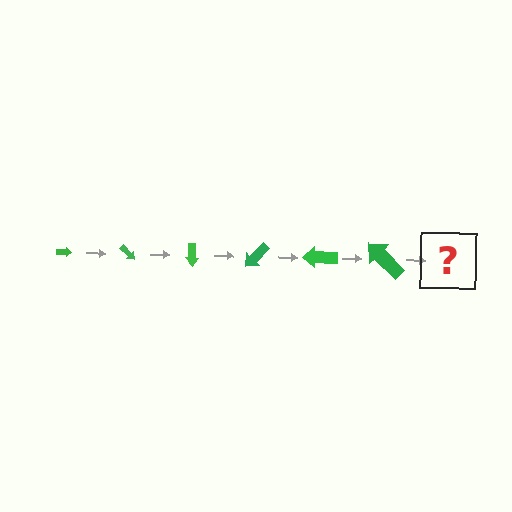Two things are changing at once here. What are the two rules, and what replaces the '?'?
The two rules are that the arrow grows larger each step and it rotates 45 degrees each step. The '?' should be an arrow, larger than the previous one and rotated 270 degrees from the start.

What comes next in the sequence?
The next element should be an arrow, larger than the previous one and rotated 270 degrees from the start.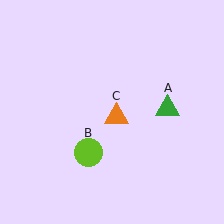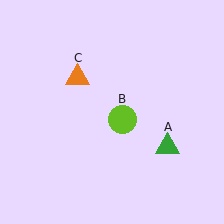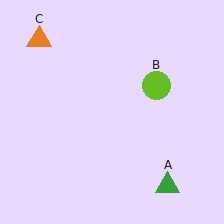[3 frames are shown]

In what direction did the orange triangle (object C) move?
The orange triangle (object C) moved up and to the left.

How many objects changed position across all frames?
3 objects changed position: green triangle (object A), lime circle (object B), orange triangle (object C).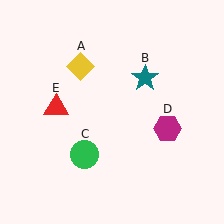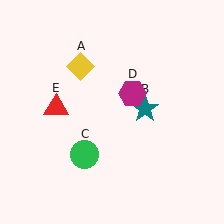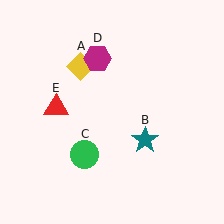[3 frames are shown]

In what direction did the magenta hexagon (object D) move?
The magenta hexagon (object D) moved up and to the left.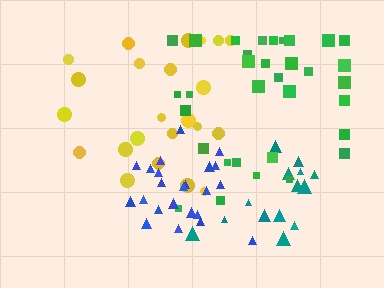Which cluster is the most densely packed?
Blue.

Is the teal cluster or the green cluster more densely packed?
Teal.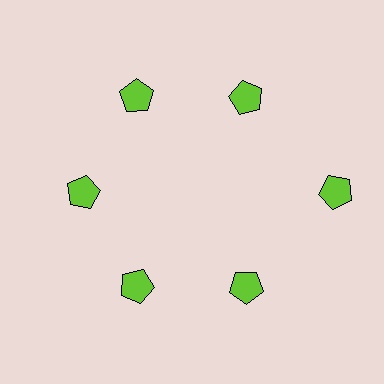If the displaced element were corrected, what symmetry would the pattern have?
It would have 6-fold rotational symmetry — the pattern would map onto itself every 60 degrees.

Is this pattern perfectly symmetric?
No. The 6 lime pentagons are arranged in a ring, but one element near the 3 o'clock position is pushed outward from the center, breaking the 6-fold rotational symmetry.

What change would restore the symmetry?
The symmetry would be restored by moving it inward, back onto the ring so that all 6 pentagons sit at equal angles and equal distance from the center.